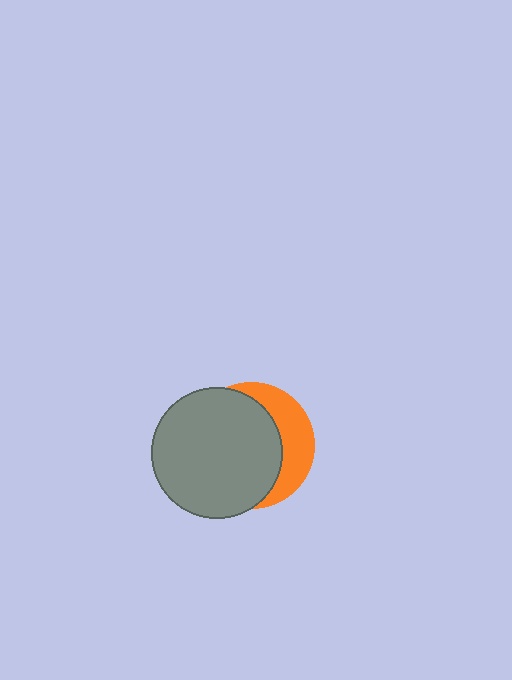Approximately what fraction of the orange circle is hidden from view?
Roughly 68% of the orange circle is hidden behind the gray circle.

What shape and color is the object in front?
The object in front is a gray circle.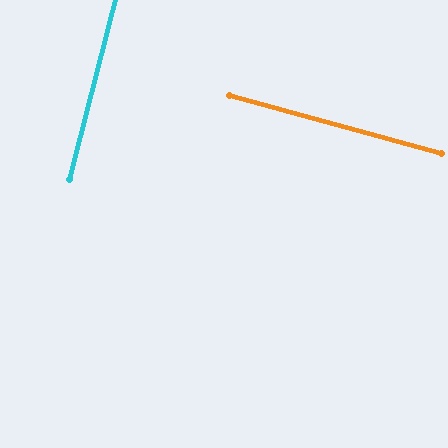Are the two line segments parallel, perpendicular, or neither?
Perpendicular — they meet at approximately 89°.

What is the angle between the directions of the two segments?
Approximately 89 degrees.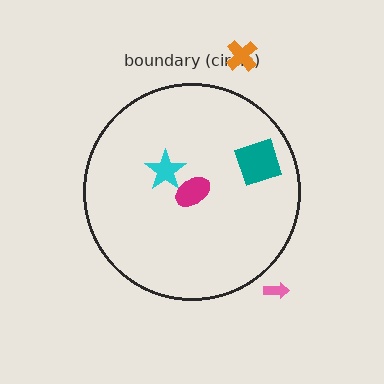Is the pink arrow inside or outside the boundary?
Outside.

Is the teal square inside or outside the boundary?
Inside.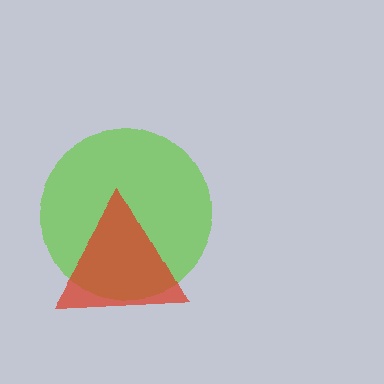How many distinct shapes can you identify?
There are 2 distinct shapes: a lime circle, a red triangle.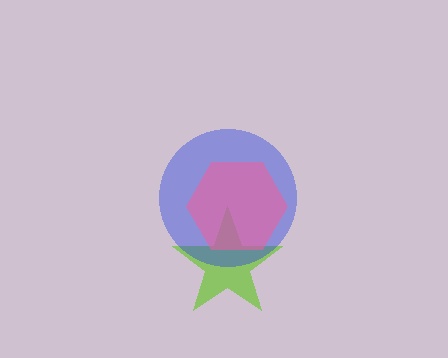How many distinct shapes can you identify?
There are 3 distinct shapes: a lime star, a blue circle, a pink hexagon.